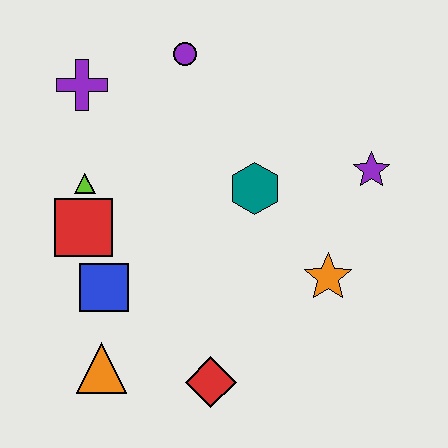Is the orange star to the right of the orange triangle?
Yes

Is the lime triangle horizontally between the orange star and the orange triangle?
No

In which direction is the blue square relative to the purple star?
The blue square is to the left of the purple star.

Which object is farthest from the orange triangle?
The purple star is farthest from the orange triangle.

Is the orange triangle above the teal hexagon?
No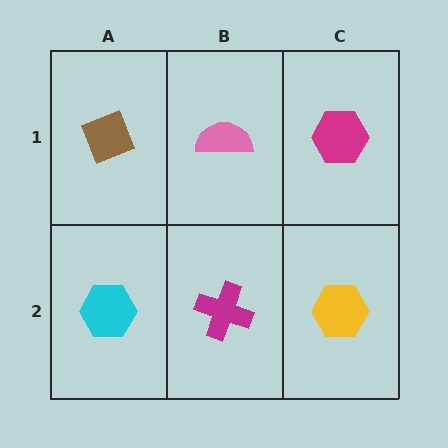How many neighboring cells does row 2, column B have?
3.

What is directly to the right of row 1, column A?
A pink semicircle.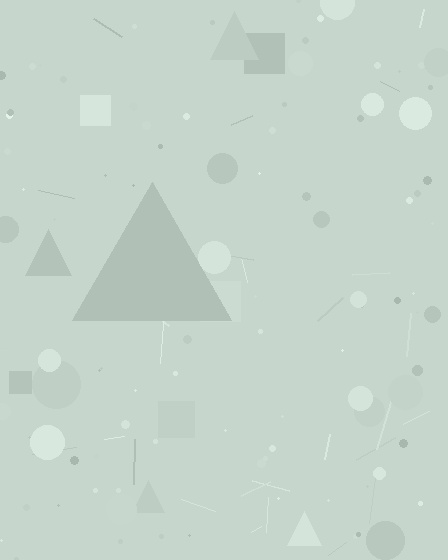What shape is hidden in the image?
A triangle is hidden in the image.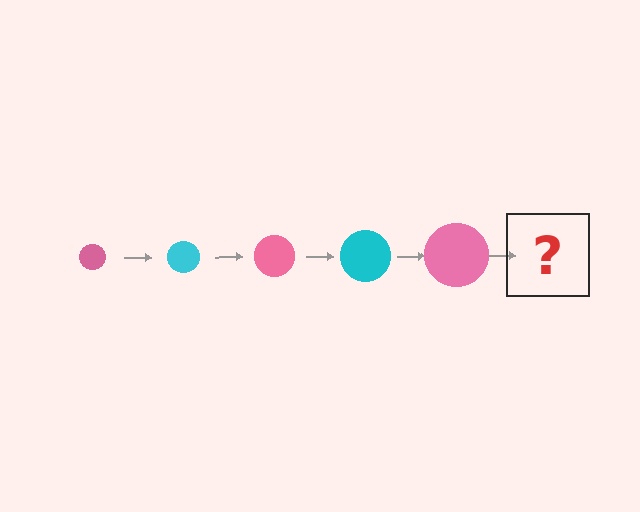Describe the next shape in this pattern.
It should be a cyan circle, larger than the previous one.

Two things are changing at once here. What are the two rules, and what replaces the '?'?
The two rules are that the circle grows larger each step and the color cycles through pink and cyan. The '?' should be a cyan circle, larger than the previous one.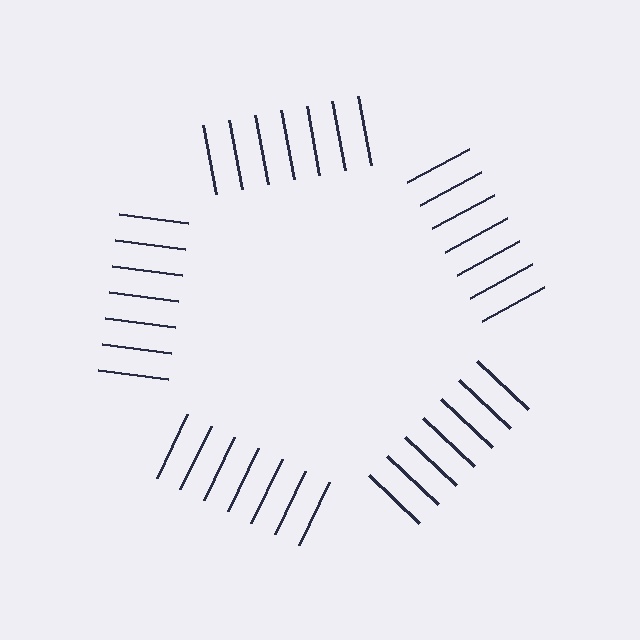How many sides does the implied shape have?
5 sides — the line-ends trace a pentagon.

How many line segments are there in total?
35 — 7 along each of the 5 edges.